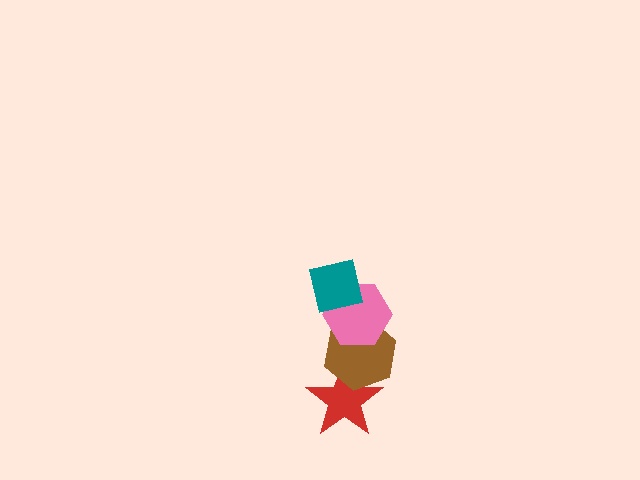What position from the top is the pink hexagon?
The pink hexagon is 2nd from the top.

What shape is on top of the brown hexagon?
The pink hexagon is on top of the brown hexagon.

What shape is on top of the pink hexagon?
The teal square is on top of the pink hexagon.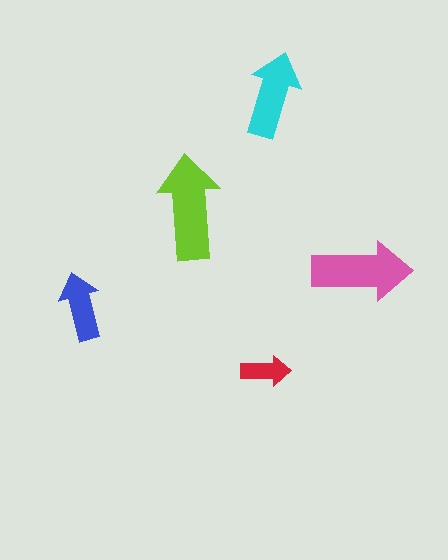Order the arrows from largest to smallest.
the lime one, the pink one, the cyan one, the blue one, the red one.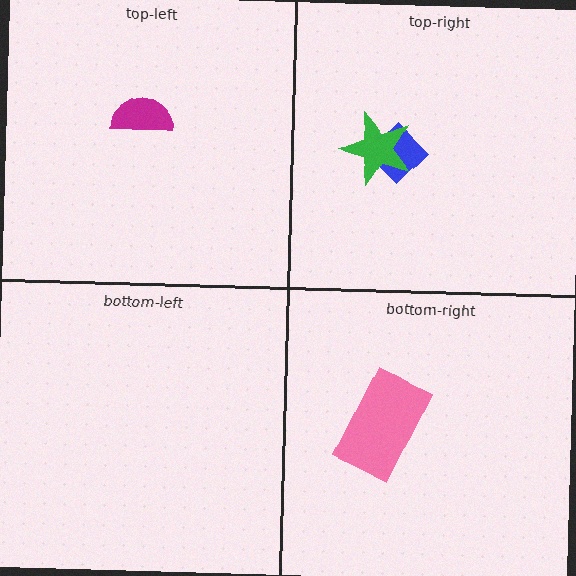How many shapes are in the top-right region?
2.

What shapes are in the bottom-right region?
The pink rectangle.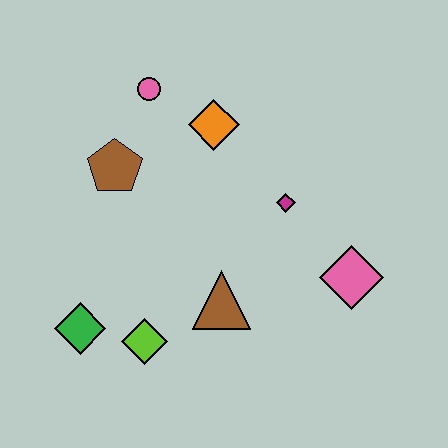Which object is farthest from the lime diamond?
The pink circle is farthest from the lime diamond.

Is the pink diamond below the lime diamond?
No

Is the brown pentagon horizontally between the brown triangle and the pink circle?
No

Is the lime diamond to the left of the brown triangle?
Yes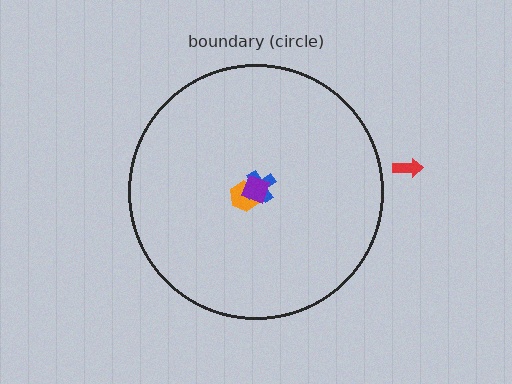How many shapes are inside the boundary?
3 inside, 1 outside.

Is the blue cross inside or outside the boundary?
Inside.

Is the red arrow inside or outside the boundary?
Outside.